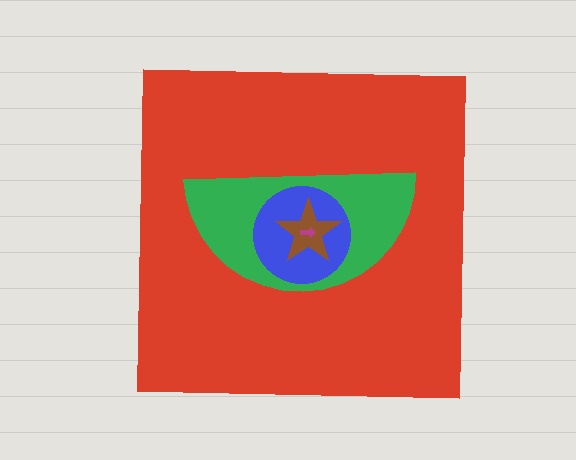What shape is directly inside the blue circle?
The brown star.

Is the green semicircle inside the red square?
Yes.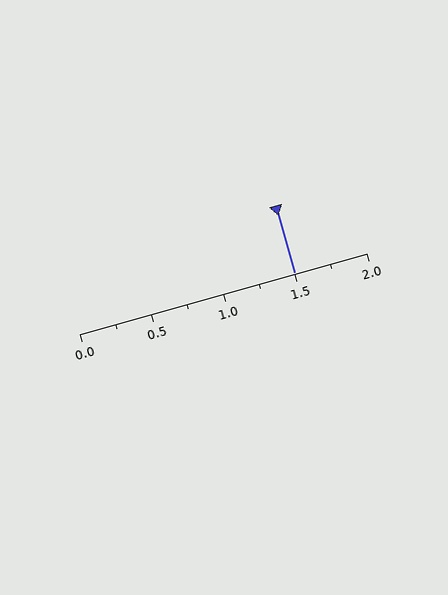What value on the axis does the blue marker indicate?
The marker indicates approximately 1.5.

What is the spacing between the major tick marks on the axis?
The major ticks are spaced 0.5 apart.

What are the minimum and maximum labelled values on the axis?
The axis runs from 0.0 to 2.0.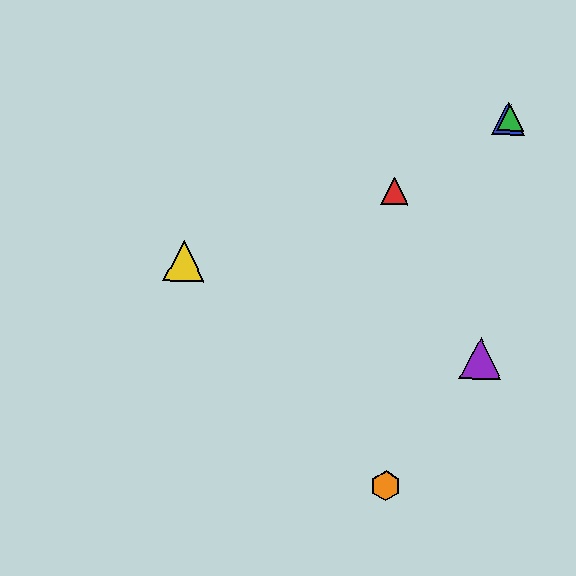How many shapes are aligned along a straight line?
3 shapes (the red triangle, the blue triangle, the green triangle) are aligned along a straight line.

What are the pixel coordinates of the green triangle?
The green triangle is at (510, 117).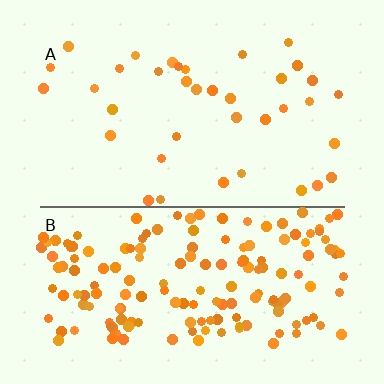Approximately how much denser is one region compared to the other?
Approximately 4.5× — region B over region A.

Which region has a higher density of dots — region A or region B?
B (the bottom).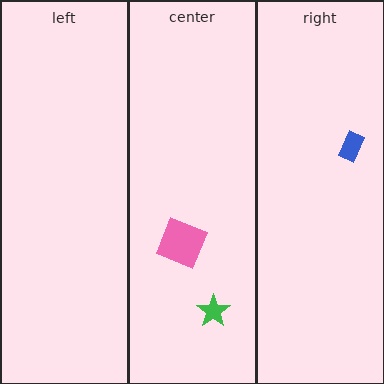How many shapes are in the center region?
2.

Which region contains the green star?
The center region.